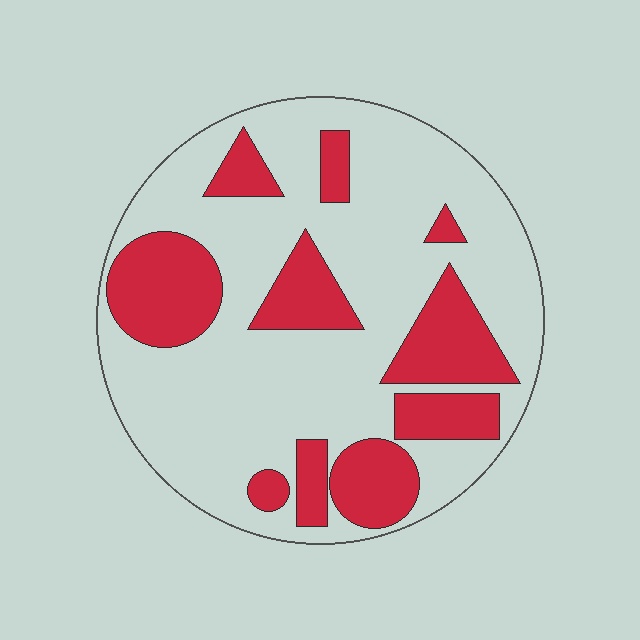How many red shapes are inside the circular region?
10.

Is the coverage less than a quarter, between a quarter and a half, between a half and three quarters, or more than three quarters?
Between a quarter and a half.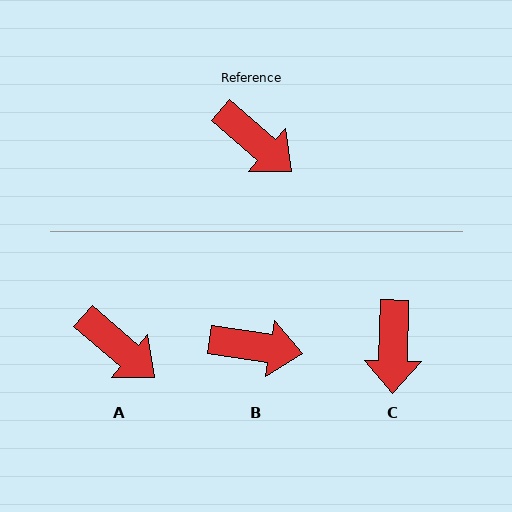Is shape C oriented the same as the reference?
No, it is off by about 51 degrees.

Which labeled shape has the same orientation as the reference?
A.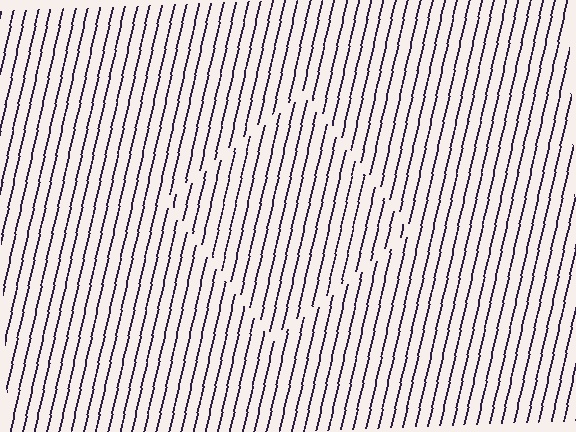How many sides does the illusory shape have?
4 sides — the line-ends trace a square.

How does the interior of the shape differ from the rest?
The interior of the shape contains the same grating, shifted by half a period — the contour is defined by the phase discontinuity where line-ends from the inner and outer gratings abut.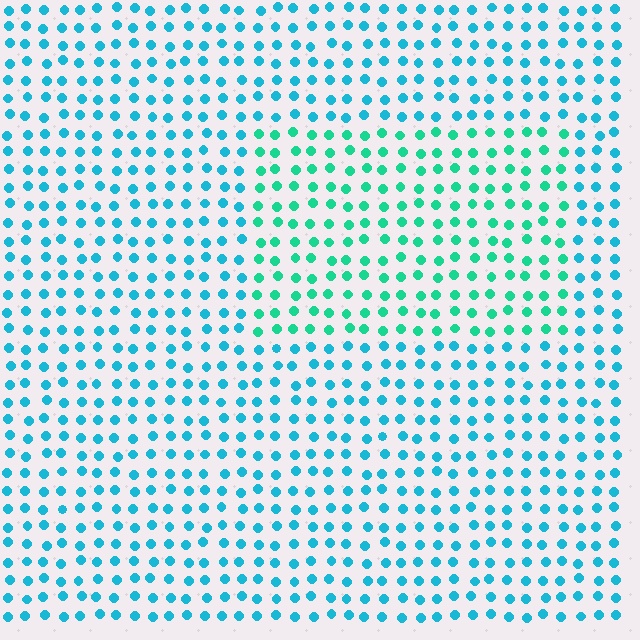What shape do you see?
I see a rectangle.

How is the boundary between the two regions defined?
The boundary is defined purely by a slight shift in hue (about 31 degrees). Spacing, size, and orientation are identical on both sides.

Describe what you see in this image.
The image is filled with small cyan elements in a uniform arrangement. A rectangle-shaped region is visible where the elements are tinted to a slightly different hue, forming a subtle color boundary.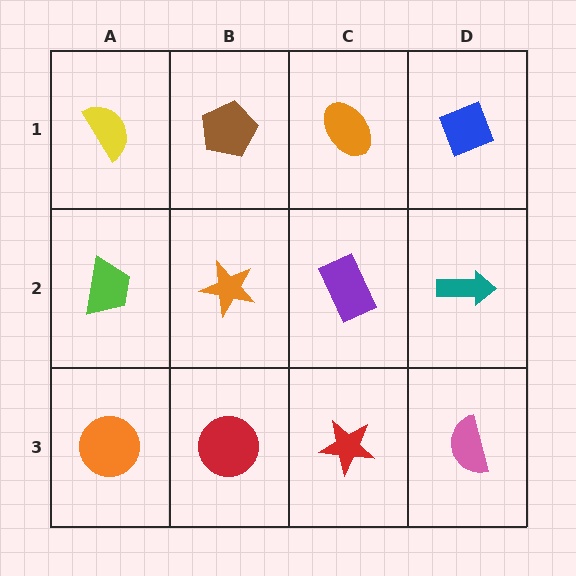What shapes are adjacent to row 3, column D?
A teal arrow (row 2, column D), a red star (row 3, column C).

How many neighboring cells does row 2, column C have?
4.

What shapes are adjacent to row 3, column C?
A purple rectangle (row 2, column C), a red circle (row 3, column B), a pink semicircle (row 3, column D).